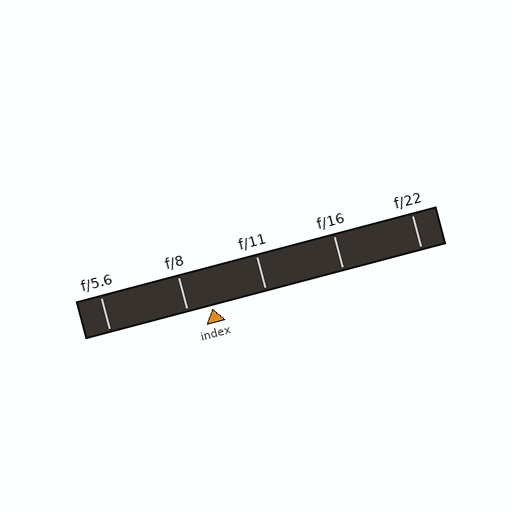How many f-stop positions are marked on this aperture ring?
There are 5 f-stop positions marked.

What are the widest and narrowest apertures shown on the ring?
The widest aperture shown is f/5.6 and the narrowest is f/22.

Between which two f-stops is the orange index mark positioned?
The index mark is between f/8 and f/11.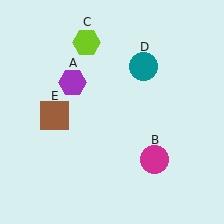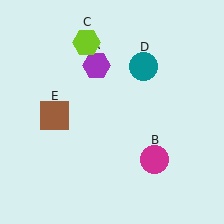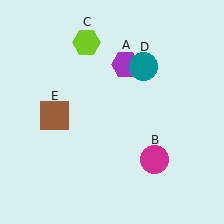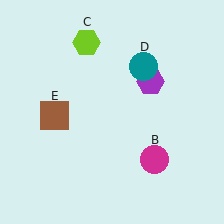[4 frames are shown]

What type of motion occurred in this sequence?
The purple hexagon (object A) rotated clockwise around the center of the scene.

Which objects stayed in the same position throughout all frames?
Magenta circle (object B) and lime hexagon (object C) and teal circle (object D) and brown square (object E) remained stationary.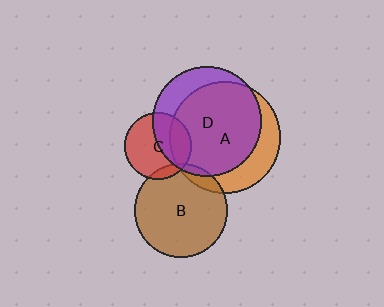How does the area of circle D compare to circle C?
Approximately 2.7 times.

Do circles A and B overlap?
Yes.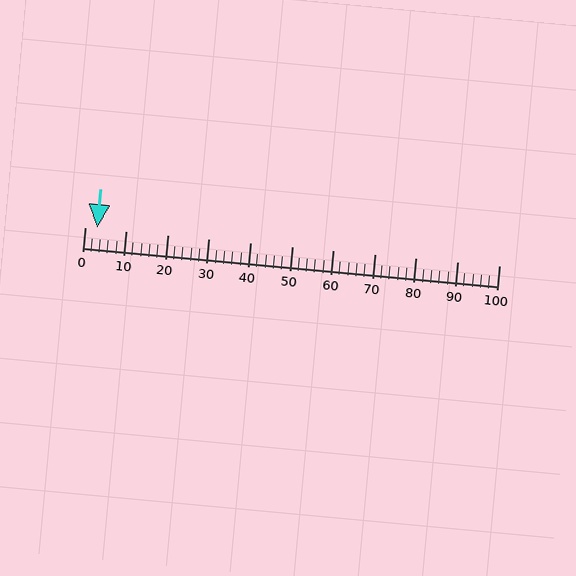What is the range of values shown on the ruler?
The ruler shows values from 0 to 100.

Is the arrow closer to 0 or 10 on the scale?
The arrow is closer to 0.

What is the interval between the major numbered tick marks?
The major tick marks are spaced 10 units apart.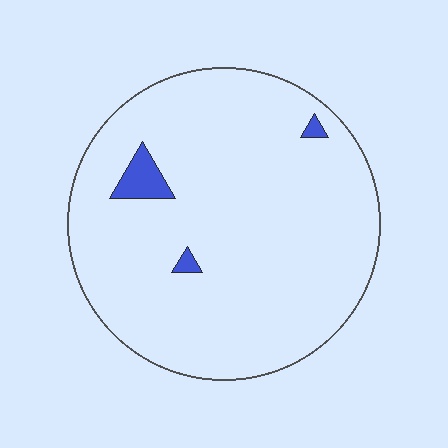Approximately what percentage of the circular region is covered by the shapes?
Approximately 5%.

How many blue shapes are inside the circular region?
3.